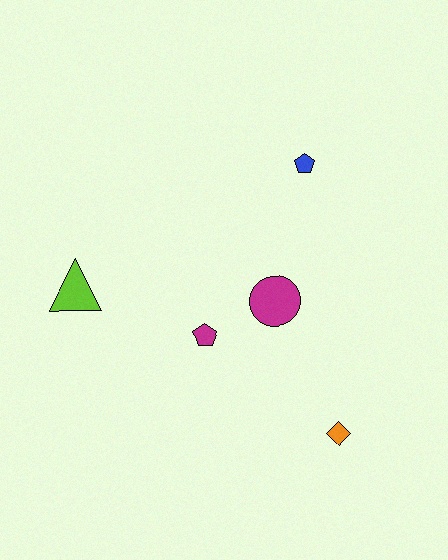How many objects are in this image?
There are 5 objects.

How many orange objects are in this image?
There is 1 orange object.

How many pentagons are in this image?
There are 2 pentagons.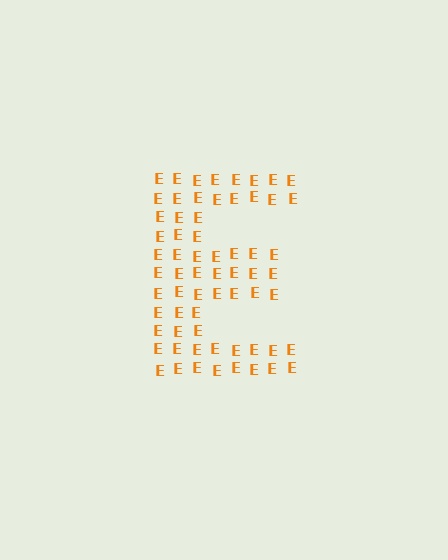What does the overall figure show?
The overall figure shows the letter E.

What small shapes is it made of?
It is made of small letter E's.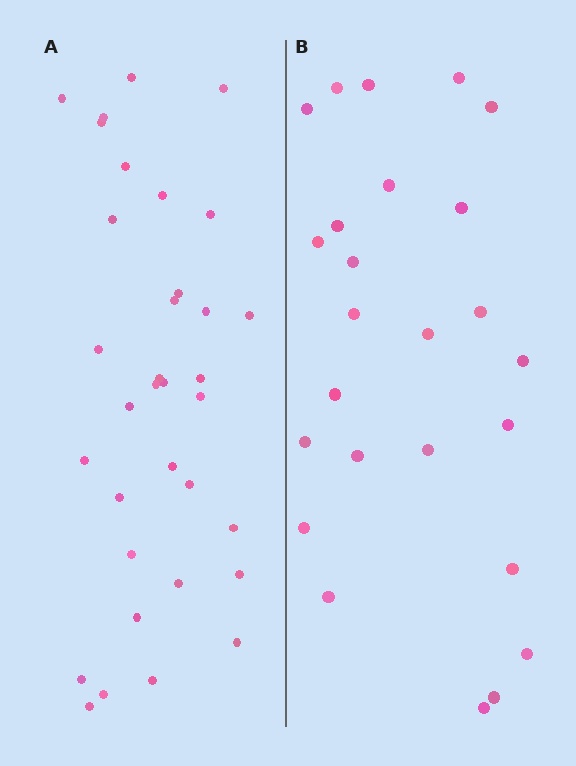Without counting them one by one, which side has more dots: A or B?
Region A (the left region) has more dots.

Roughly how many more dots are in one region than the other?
Region A has roughly 8 or so more dots than region B.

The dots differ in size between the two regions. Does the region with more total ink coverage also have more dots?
No. Region B has more total ink coverage because its dots are larger, but region A actually contains more individual dots. Total area can be misleading — the number of items is what matters here.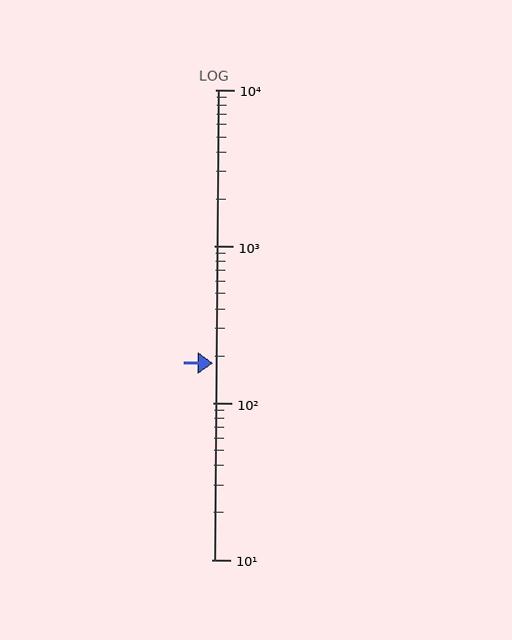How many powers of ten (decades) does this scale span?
The scale spans 3 decades, from 10 to 10000.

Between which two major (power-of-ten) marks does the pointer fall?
The pointer is between 100 and 1000.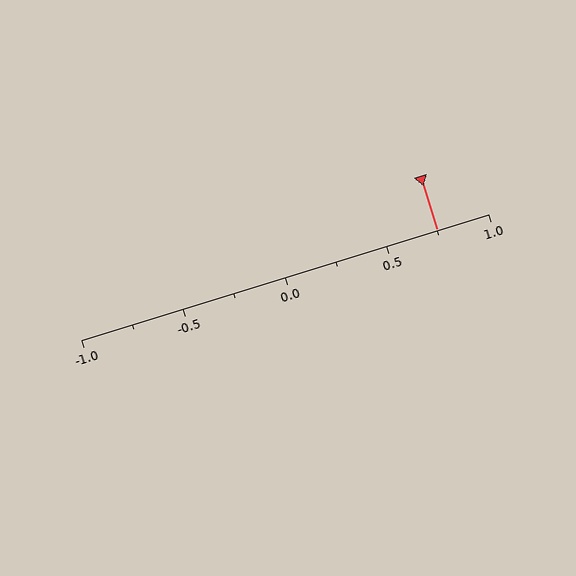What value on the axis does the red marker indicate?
The marker indicates approximately 0.75.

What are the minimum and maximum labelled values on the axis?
The axis runs from -1.0 to 1.0.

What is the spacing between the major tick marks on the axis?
The major ticks are spaced 0.5 apart.